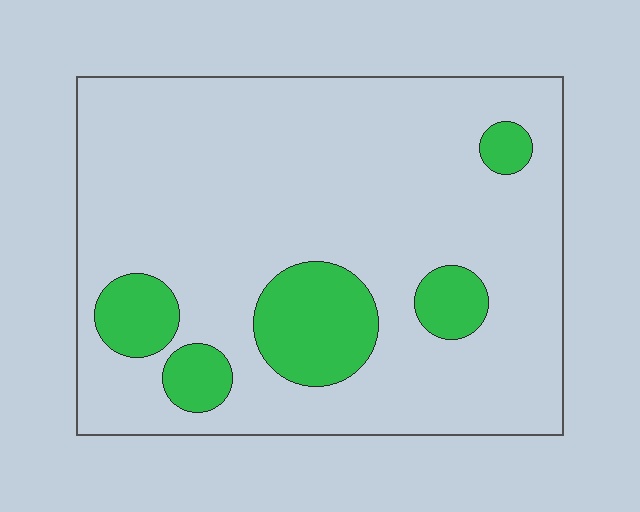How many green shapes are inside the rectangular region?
5.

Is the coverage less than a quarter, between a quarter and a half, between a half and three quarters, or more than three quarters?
Less than a quarter.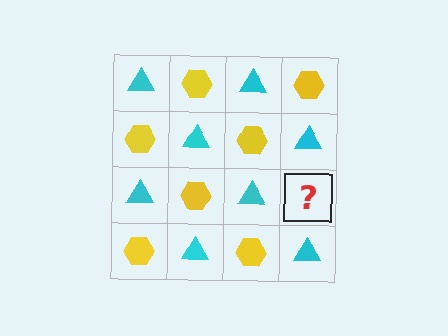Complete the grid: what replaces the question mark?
The question mark should be replaced with a yellow hexagon.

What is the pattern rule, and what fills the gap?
The rule is that it alternates cyan triangle and yellow hexagon in a checkerboard pattern. The gap should be filled with a yellow hexagon.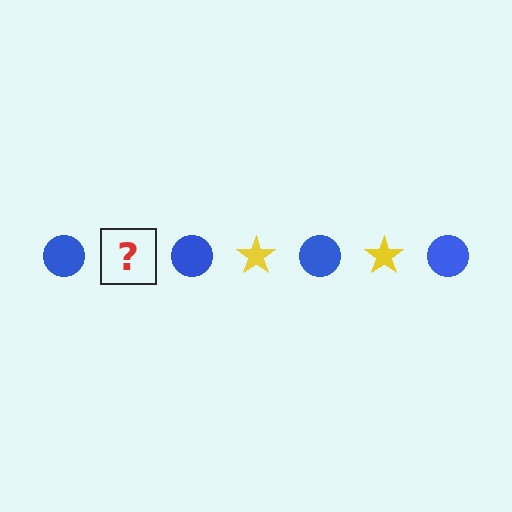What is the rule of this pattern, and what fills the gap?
The rule is that the pattern alternates between blue circle and yellow star. The gap should be filled with a yellow star.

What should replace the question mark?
The question mark should be replaced with a yellow star.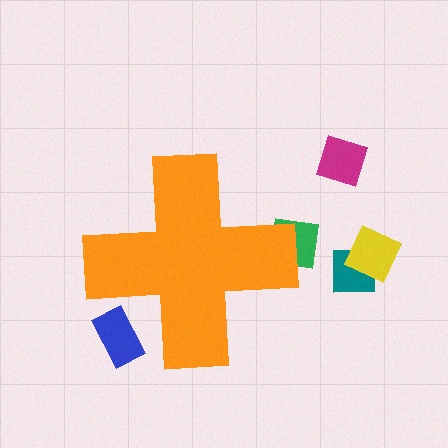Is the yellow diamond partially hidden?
No, the yellow diamond is fully visible.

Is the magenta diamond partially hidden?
No, the magenta diamond is fully visible.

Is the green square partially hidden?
Yes, the green square is partially hidden behind the orange cross.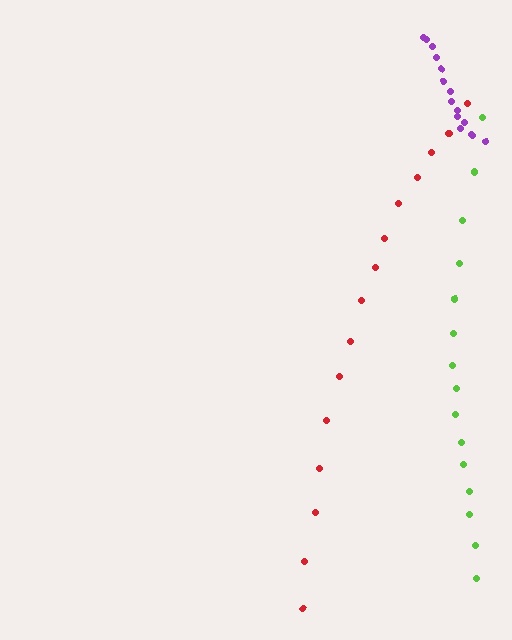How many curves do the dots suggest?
There are 3 distinct paths.